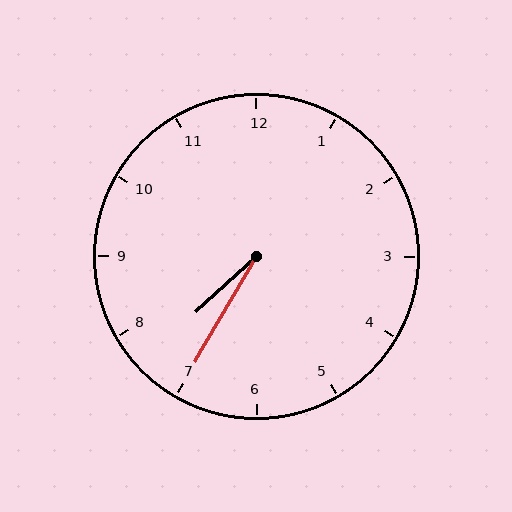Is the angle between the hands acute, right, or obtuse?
It is acute.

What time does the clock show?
7:35.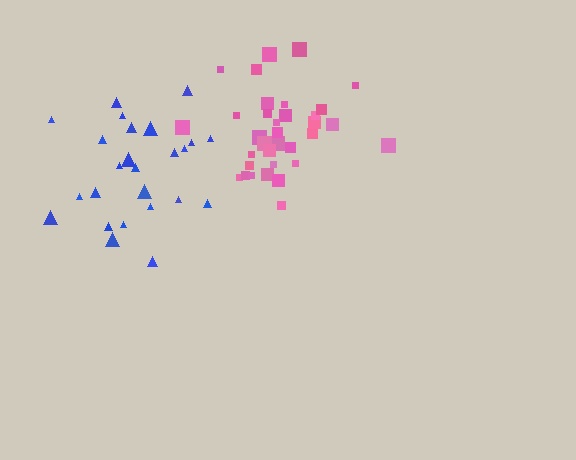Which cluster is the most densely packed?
Pink.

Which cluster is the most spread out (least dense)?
Blue.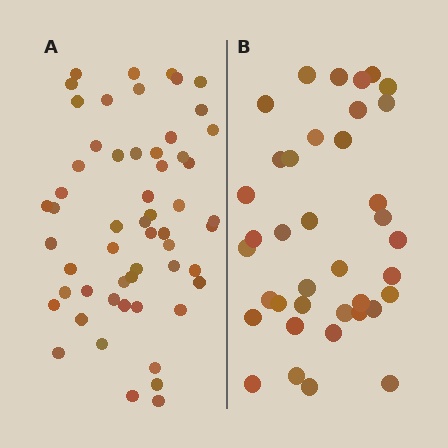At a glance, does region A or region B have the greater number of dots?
Region A (the left region) has more dots.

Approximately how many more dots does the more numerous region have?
Region A has approximately 20 more dots than region B.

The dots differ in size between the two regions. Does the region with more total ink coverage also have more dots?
No. Region B has more total ink coverage because its dots are larger, but region A actually contains more individual dots. Total area can be misleading — the number of items is what matters here.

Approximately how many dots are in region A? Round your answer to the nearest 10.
About 60 dots. (The exact count is 56, which rounds to 60.)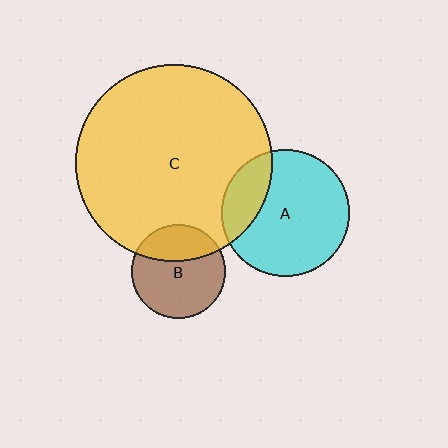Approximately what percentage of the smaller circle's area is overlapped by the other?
Approximately 20%.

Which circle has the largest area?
Circle C (yellow).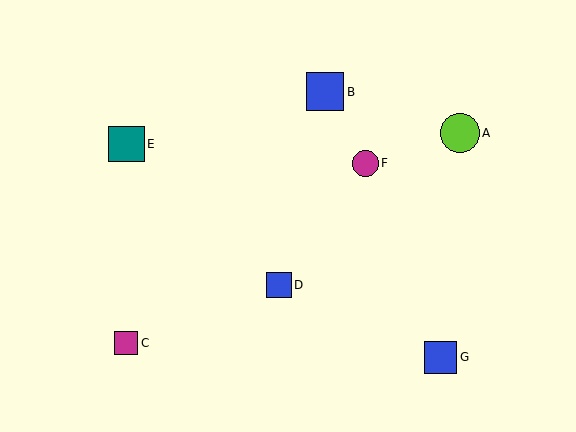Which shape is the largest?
The lime circle (labeled A) is the largest.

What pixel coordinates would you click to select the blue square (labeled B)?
Click at (325, 92) to select the blue square B.